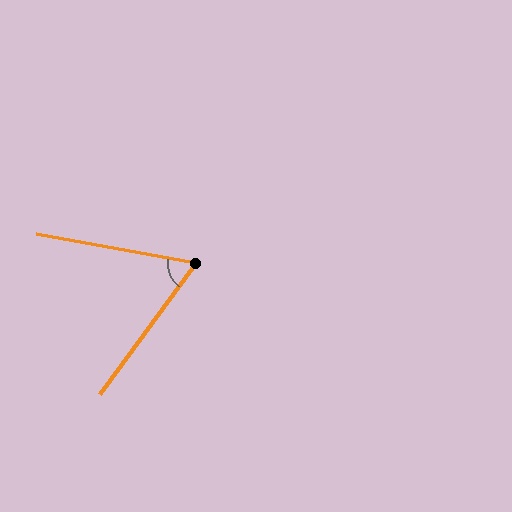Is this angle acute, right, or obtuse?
It is acute.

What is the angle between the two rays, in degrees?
Approximately 64 degrees.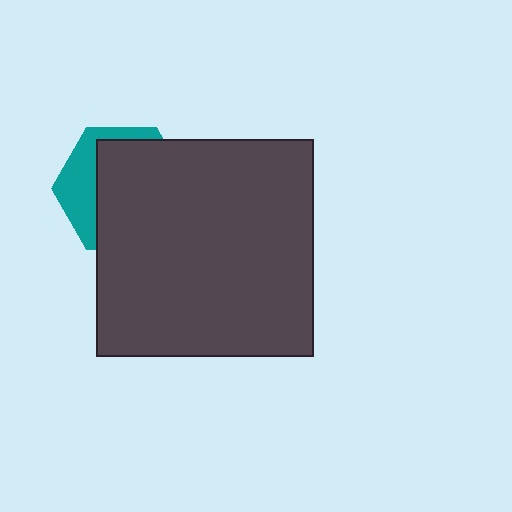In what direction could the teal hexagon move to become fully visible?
The teal hexagon could move toward the upper-left. That would shift it out from behind the dark gray square entirely.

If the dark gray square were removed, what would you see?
You would see the complete teal hexagon.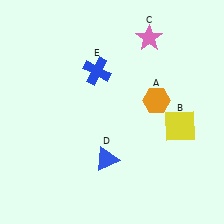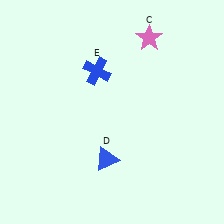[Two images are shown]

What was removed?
The yellow square (B), the orange hexagon (A) were removed in Image 2.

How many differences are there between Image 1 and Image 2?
There are 2 differences between the two images.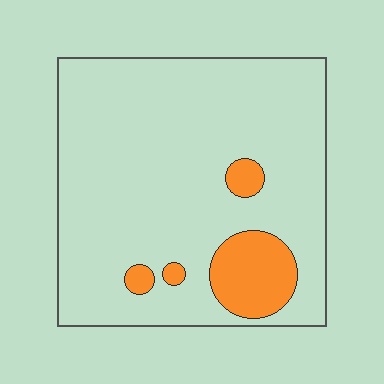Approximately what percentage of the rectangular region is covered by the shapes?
Approximately 10%.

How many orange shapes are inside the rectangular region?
4.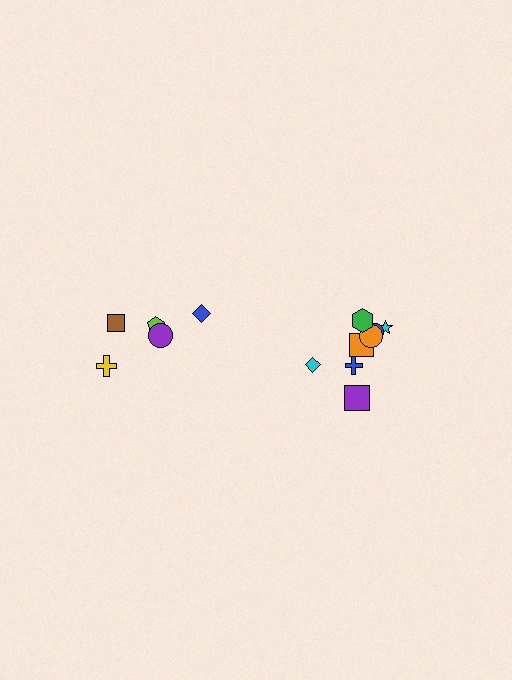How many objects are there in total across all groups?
There are 13 objects.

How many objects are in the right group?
There are 8 objects.